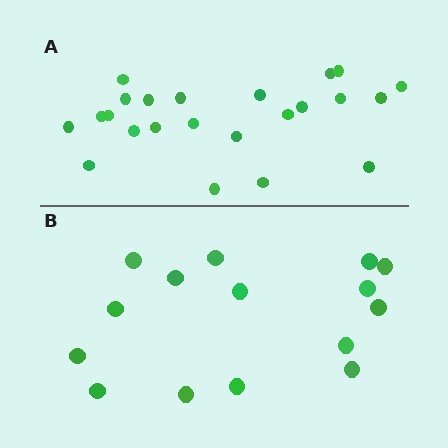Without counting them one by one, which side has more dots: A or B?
Region A (the top region) has more dots.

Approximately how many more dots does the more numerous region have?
Region A has roughly 8 or so more dots than region B.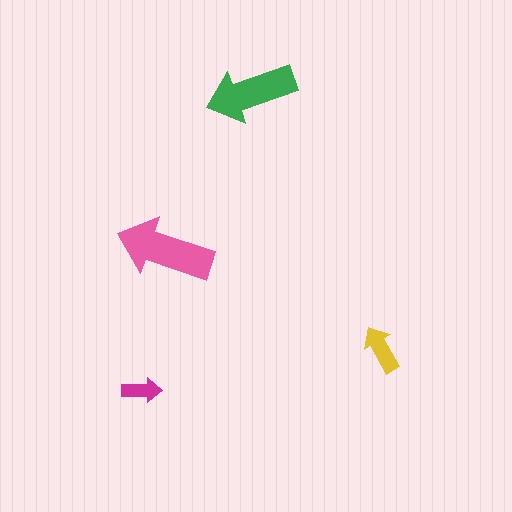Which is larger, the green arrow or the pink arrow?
The pink one.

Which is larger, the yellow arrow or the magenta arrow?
The yellow one.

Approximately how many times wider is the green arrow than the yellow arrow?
About 2 times wider.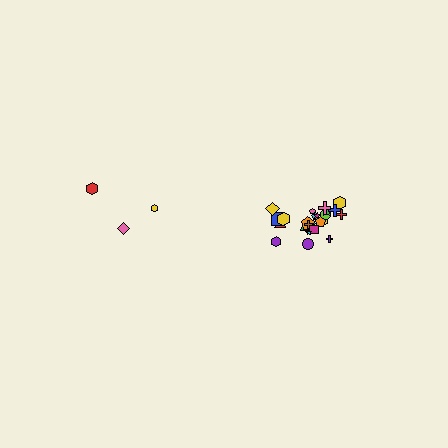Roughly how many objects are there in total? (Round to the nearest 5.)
Roughly 30 objects in total.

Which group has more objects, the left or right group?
The right group.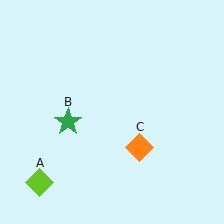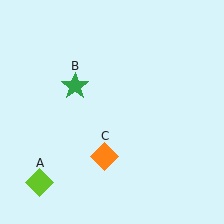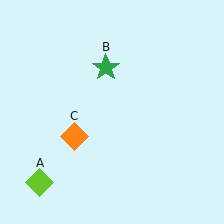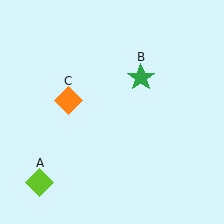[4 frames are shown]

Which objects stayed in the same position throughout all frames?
Lime diamond (object A) remained stationary.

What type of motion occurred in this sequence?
The green star (object B), orange diamond (object C) rotated clockwise around the center of the scene.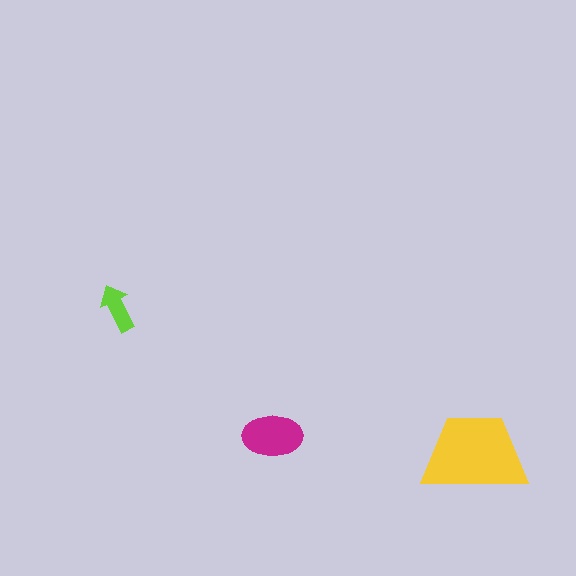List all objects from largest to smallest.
The yellow trapezoid, the magenta ellipse, the lime arrow.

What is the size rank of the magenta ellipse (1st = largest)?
2nd.